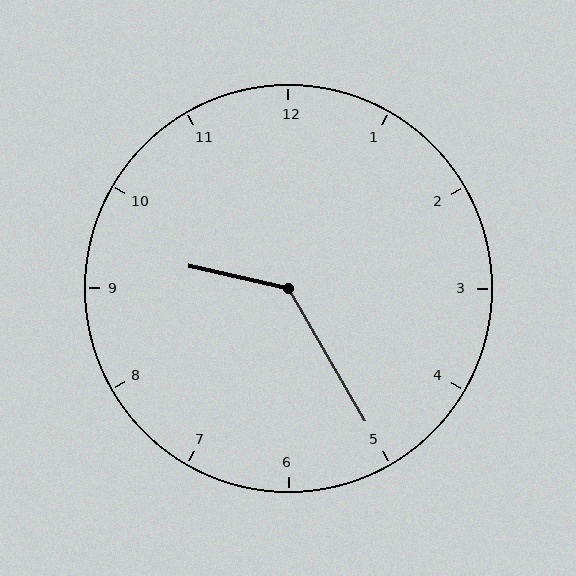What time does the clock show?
9:25.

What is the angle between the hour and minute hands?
Approximately 132 degrees.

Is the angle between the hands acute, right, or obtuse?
It is obtuse.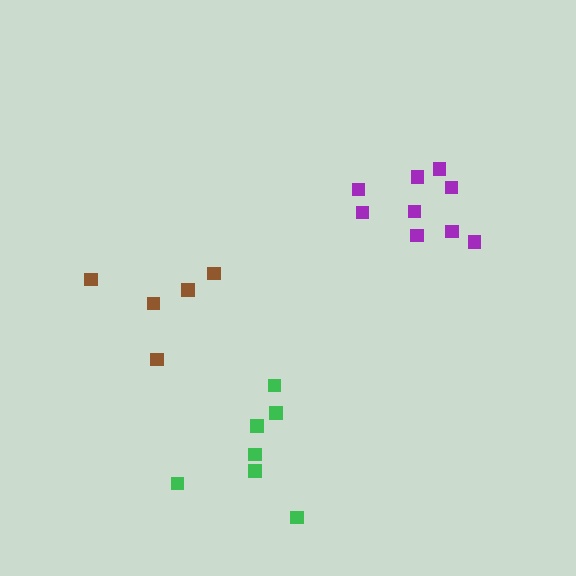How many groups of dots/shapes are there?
There are 3 groups.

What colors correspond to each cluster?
The clusters are colored: purple, green, brown.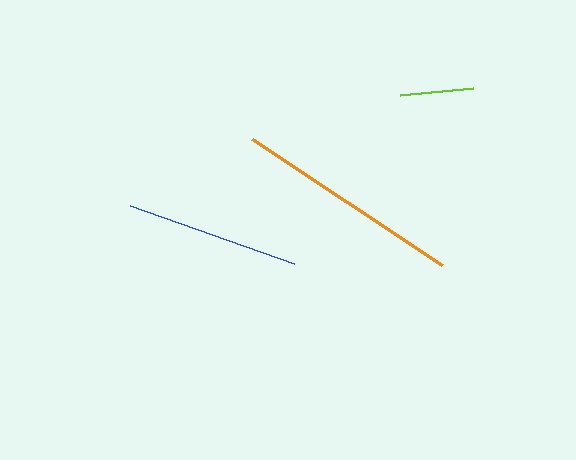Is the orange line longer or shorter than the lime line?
The orange line is longer than the lime line.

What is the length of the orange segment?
The orange segment is approximately 229 pixels long.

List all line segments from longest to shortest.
From longest to shortest: orange, blue, lime.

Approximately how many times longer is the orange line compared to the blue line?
The orange line is approximately 1.3 times the length of the blue line.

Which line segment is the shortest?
The lime line is the shortest at approximately 73 pixels.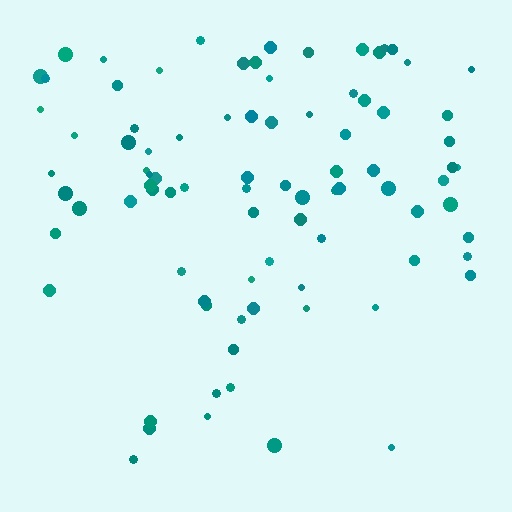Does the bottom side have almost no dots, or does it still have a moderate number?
Still a moderate number, just noticeably fewer than the top.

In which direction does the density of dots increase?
From bottom to top, with the top side densest.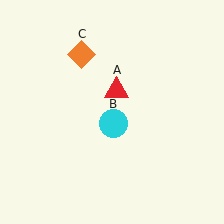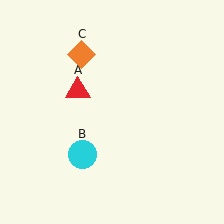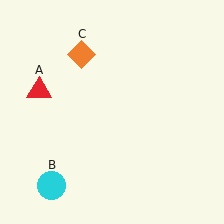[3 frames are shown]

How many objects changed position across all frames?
2 objects changed position: red triangle (object A), cyan circle (object B).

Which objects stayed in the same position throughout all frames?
Orange diamond (object C) remained stationary.